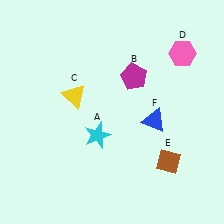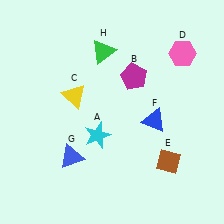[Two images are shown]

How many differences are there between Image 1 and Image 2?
There are 2 differences between the two images.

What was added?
A blue triangle (G), a green triangle (H) were added in Image 2.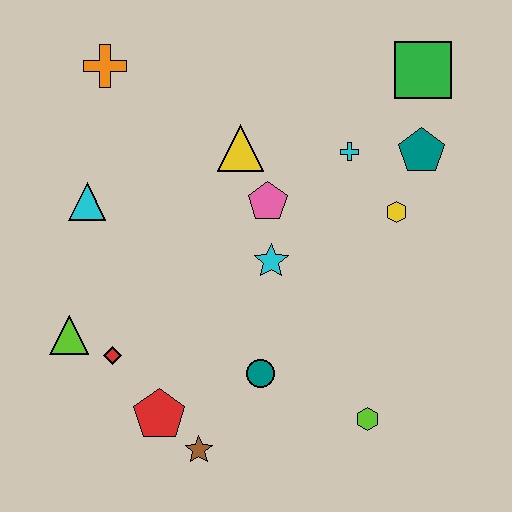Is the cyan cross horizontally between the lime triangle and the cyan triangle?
No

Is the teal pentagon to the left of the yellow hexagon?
No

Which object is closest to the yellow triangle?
The pink pentagon is closest to the yellow triangle.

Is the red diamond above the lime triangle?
No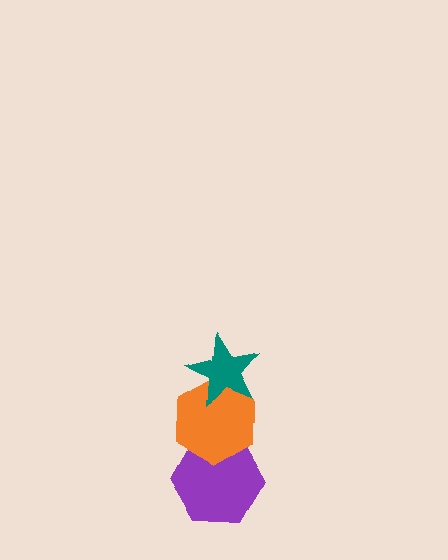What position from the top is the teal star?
The teal star is 1st from the top.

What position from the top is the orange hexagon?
The orange hexagon is 2nd from the top.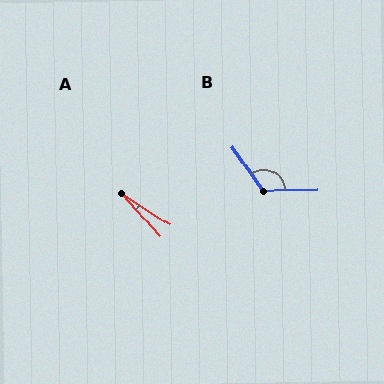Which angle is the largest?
B, at approximately 124 degrees.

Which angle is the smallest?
A, at approximately 15 degrees.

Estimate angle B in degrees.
Approximately 124 degrees.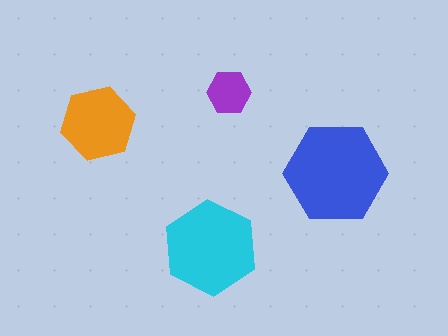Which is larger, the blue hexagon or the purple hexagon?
The blue one.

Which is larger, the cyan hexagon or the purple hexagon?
The cyan one.